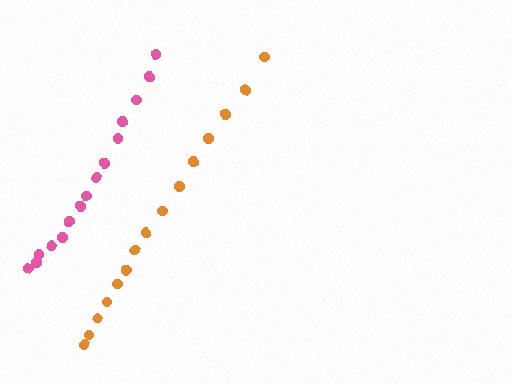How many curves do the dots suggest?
There are 2 distinct paths.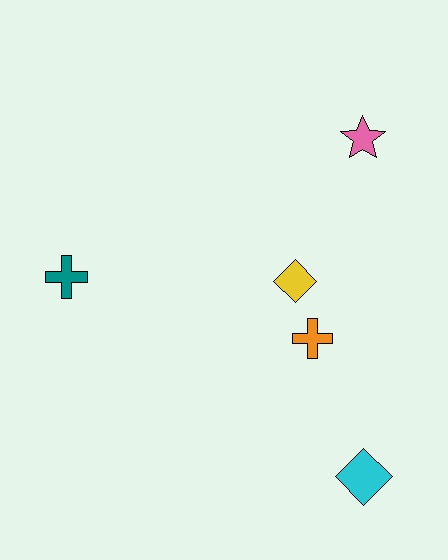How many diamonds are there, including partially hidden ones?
There are 2 diamonds.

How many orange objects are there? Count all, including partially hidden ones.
There is 1 orange object.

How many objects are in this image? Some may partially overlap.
There are 5 objects.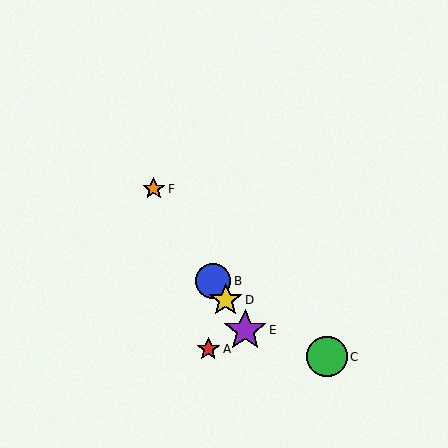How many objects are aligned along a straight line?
4 objects (B, D, E, F) are aligned along a straight line.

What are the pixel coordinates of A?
Object A is at (208, 349).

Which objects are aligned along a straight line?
Objects B, D, E, F are aligned along a straight line.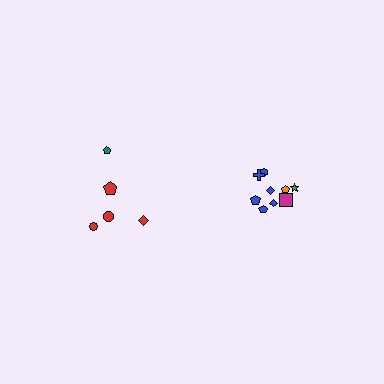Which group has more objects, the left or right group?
The right group.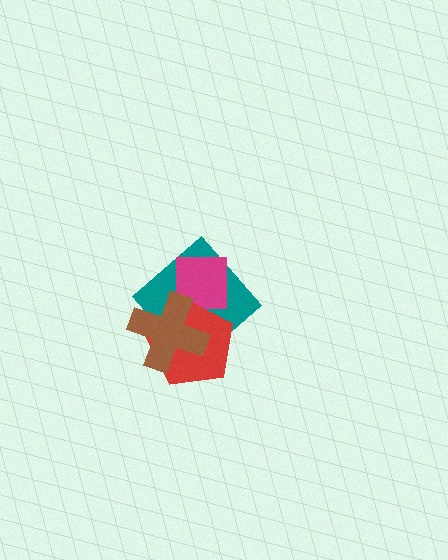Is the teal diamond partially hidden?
Yes, it is partially covered by another shape.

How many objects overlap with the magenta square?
2 objects overlap with the magenta square.